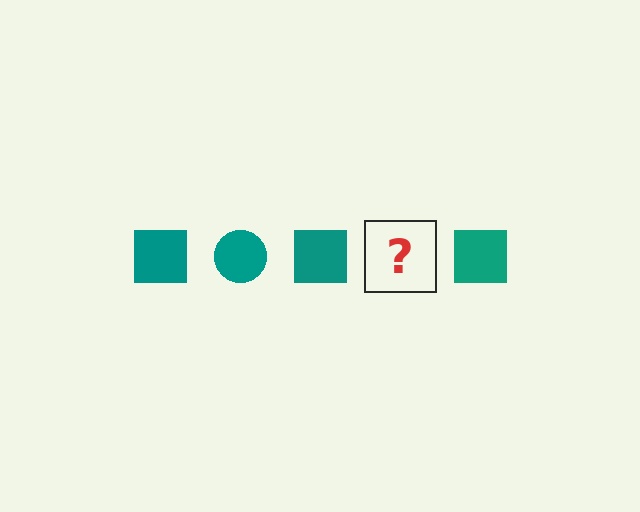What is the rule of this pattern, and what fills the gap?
The rule is that the pattern cycles through square, circle shapes in teal. The gap should be filled with a teal circle.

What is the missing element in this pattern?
The missing element is a teal circle.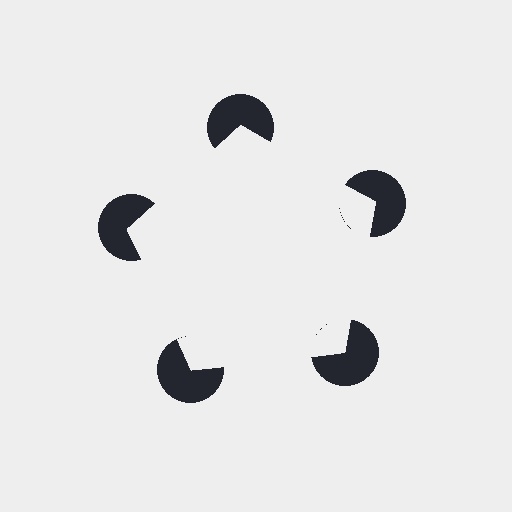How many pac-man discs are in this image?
There are 5 — one at each vertex of the illusory pentagon.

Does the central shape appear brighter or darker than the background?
It typically appears slightly brighter than the background, even though no actual brightness change is drawn.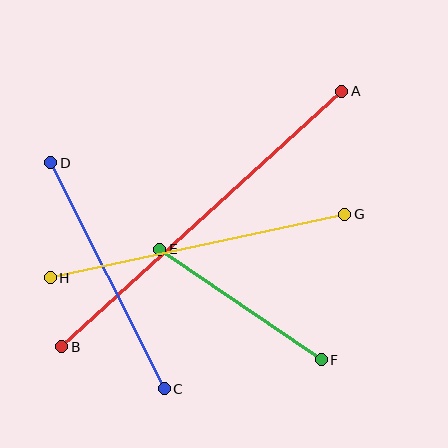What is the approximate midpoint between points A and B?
The midpoint is at approximately (202, 219) pixels.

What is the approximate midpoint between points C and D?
The midpoint is at approximately (108, 276) pixels.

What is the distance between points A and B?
The distance is approximately 379 pixels.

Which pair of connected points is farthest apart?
Points A and B are farthest apart.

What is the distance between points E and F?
The distance is approximately 196 pixels.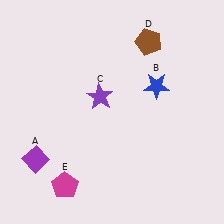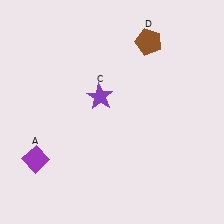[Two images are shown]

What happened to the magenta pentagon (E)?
The magenta pentagon (E) was removed in Image 2. It was in the bottom-left area of Image 1.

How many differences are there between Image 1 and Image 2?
There are 2 differences between the two images.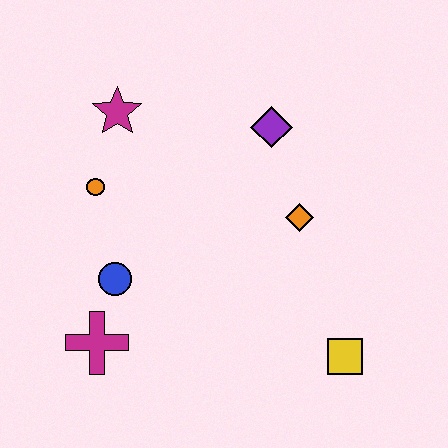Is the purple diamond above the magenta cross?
Yes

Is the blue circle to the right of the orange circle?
Yes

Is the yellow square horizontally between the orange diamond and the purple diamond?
No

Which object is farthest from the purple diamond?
The magenta cross is farthest from the purple diamond.